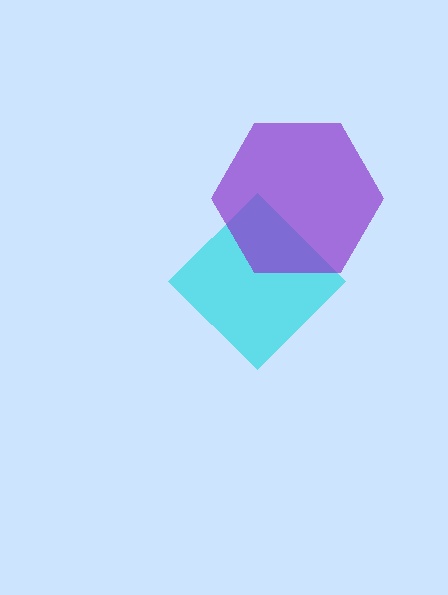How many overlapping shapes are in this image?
There are 2 overlapping shapes in the image.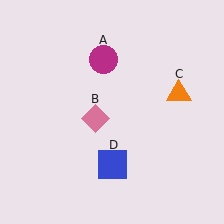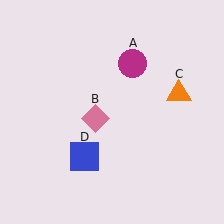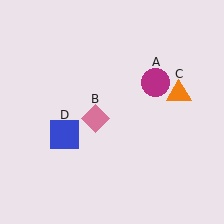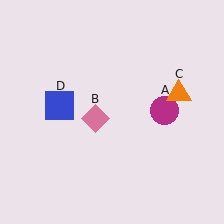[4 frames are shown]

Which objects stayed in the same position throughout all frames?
Pink diamond (object B) and orange triangle (object C) remained stationary.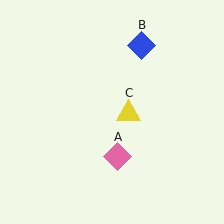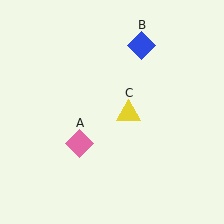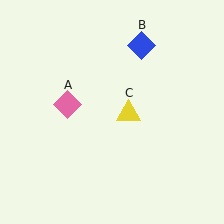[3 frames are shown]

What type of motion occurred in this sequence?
The pink diamond (object A) rotated clockwise around the center of the scene.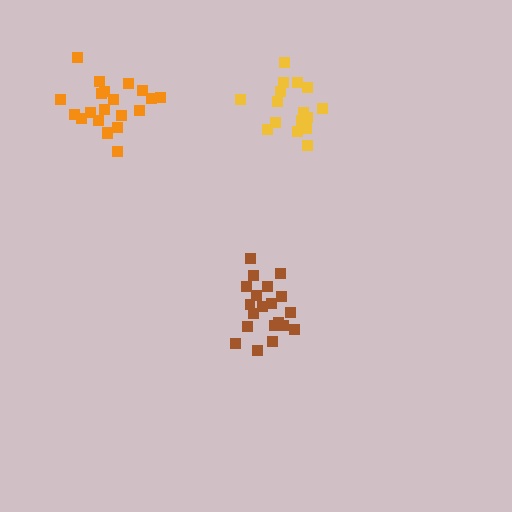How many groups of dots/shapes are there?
There are 3 groups.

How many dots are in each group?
Group 1: 16 dots, Group 2: 20 dots, Group 3: 21 dots (57 total).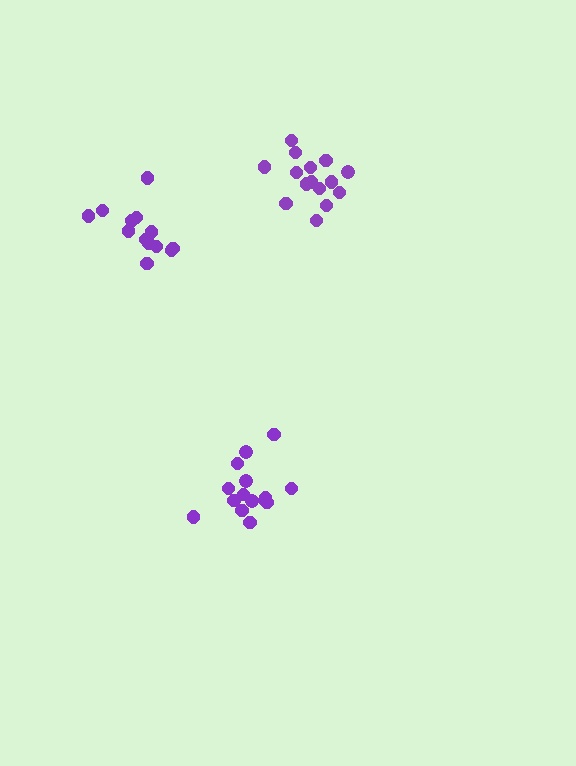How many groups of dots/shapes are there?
There are 3 groups.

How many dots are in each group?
Group 1: 15 dots, Group 2: 13 dots, Group 3: 15 dots (43 total).